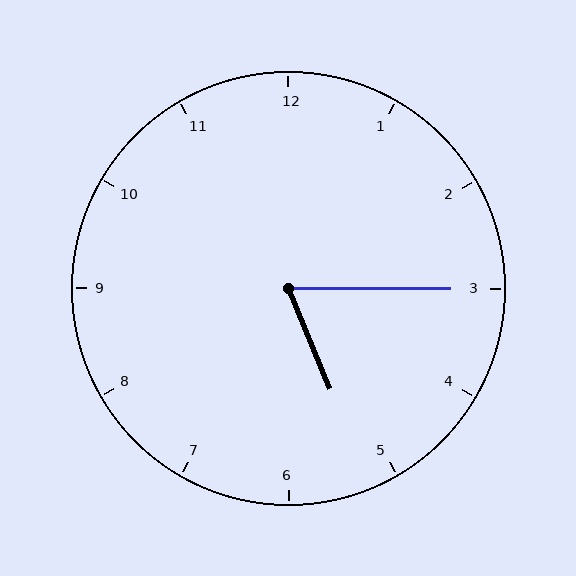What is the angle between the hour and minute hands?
Approximately 68 degrees.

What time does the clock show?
5:15.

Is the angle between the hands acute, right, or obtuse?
It is acute.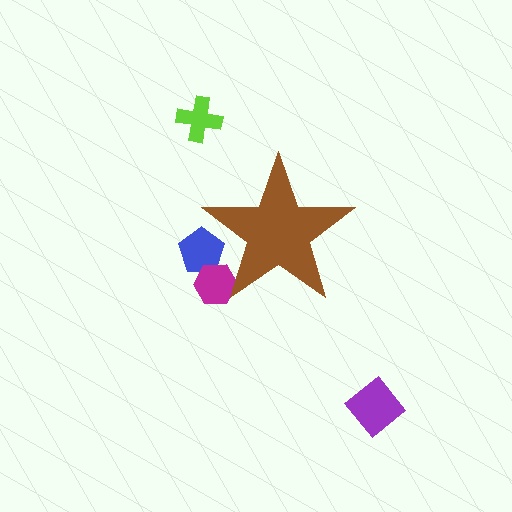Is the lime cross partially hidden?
No, the lime cross is fully visible.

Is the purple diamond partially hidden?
No, the purple diamond is fully visible.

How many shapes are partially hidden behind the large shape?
2 shapes are partially hidden.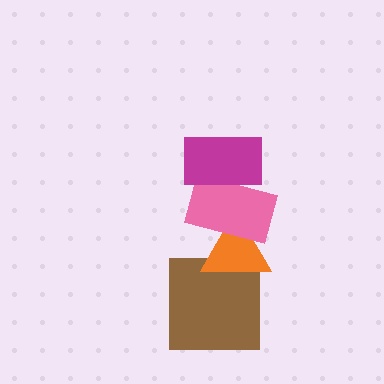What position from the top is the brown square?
The brown square is 4th from the top.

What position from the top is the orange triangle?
The orange triangle is 3rd from the top.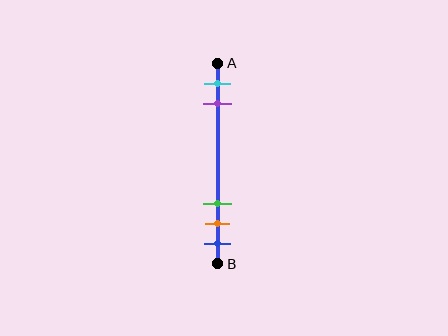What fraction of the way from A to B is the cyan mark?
The cyan mark is approximately 10% (0.1) of the way from A to B.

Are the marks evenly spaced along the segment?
No, the marks are not evenly spaced.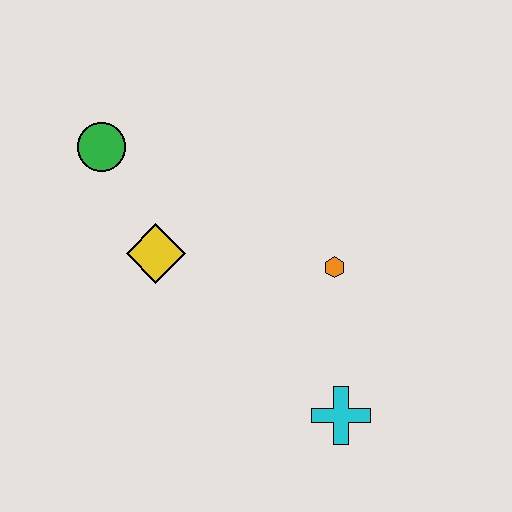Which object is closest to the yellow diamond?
The green circle is closest to the yellow diamond.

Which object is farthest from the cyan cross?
The green circle is farthest from the cyan cross.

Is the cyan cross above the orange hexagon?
No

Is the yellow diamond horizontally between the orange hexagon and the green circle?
Yes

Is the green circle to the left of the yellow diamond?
Yes